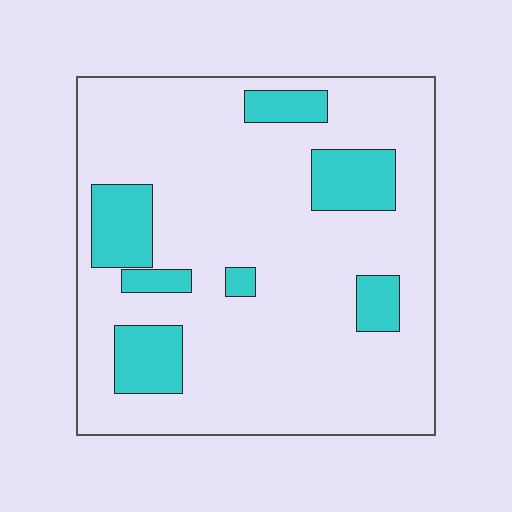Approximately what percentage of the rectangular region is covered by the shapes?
Approximately 20%.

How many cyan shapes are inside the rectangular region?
7.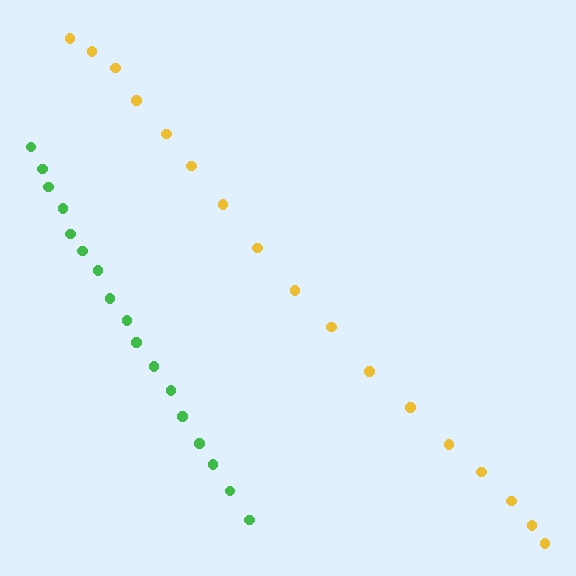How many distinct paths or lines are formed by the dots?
There are 2 distinct paths.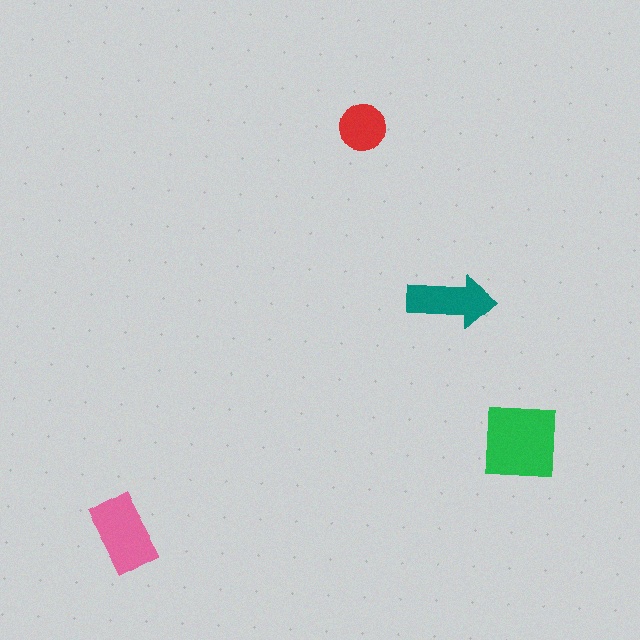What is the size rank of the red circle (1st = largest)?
4th.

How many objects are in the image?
There are 4 objects in the image.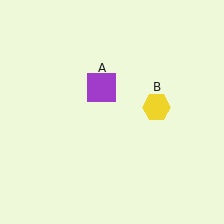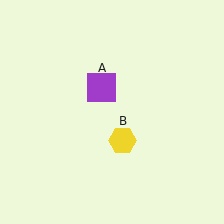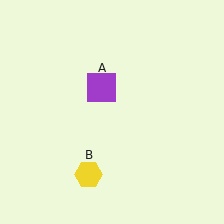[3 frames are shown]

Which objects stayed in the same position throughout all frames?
Purple square (object A) remained stationary.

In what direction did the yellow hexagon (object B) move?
The yellow hexagon (object B) moved down and to the left.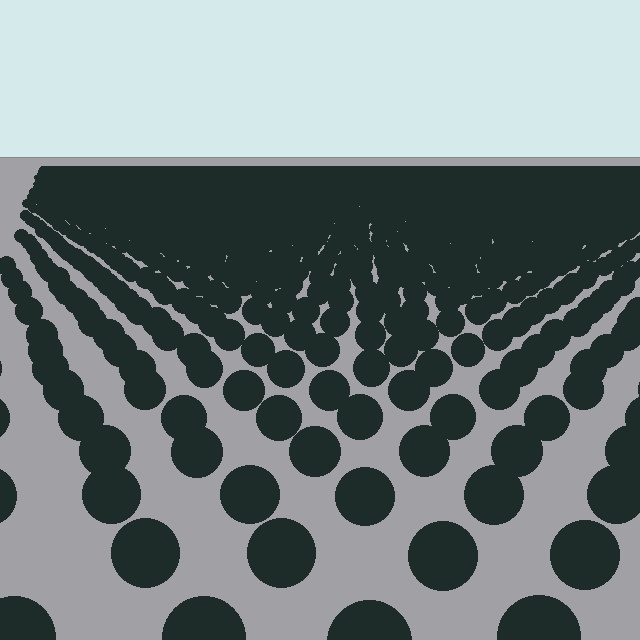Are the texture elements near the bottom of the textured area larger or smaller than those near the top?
Larger. Near the bottom, elements are closer to the viewer and appear at a bigger on-screen size.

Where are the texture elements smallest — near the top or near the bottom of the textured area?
Near the top.